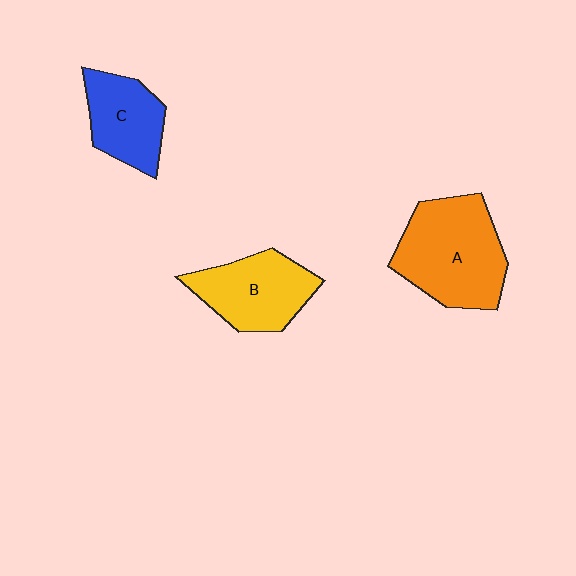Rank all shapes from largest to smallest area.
From largest to smallest: A (orange), B (yellow), C (blue).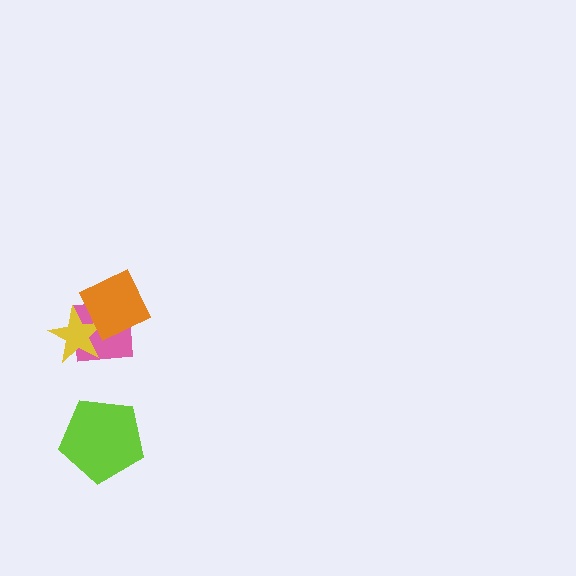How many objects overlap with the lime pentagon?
0 objects overlap with the lime pentagon.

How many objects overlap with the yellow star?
2 objects overlap with the yellow star.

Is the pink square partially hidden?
Yes, it is partially covered by another shape.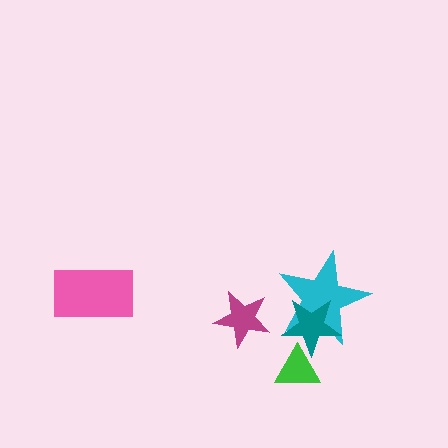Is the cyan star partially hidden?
Yes, it is partially covered by another shape.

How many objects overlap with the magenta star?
0 objects overlap with the magenta star.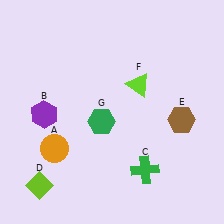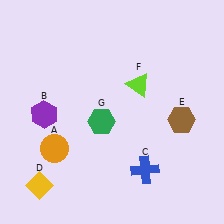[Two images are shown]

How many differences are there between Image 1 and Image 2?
There are 2 differences between the two images.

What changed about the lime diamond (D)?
In Image 1, D is lime. In Image 2, it changed to yellow.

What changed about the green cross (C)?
In Image 1, C is green. In Image 2, it changed to blue.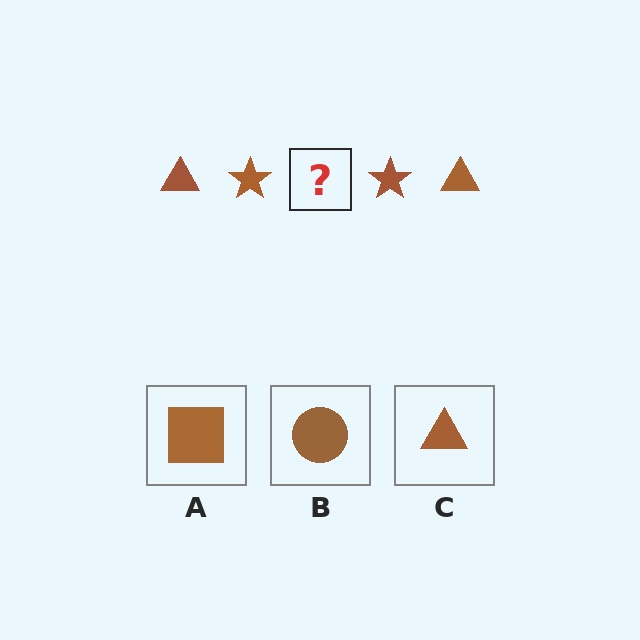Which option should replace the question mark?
Option C.